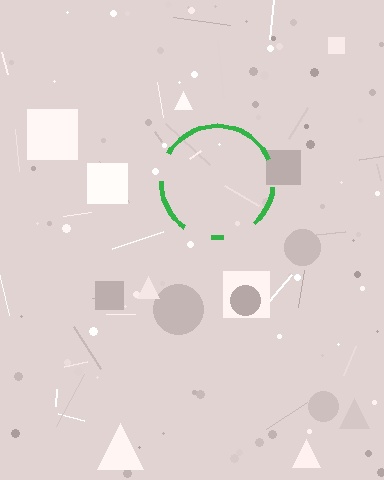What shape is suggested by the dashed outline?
The dashed outline suggests a circle.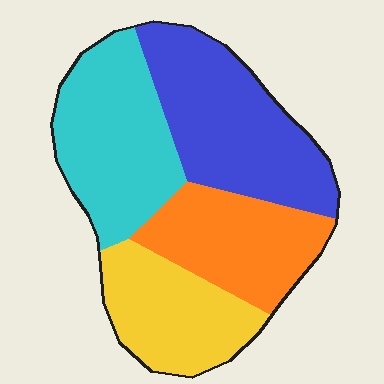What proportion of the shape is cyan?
Cyan takes up about one quarter (1/4) of the shape.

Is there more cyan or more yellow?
Cyan.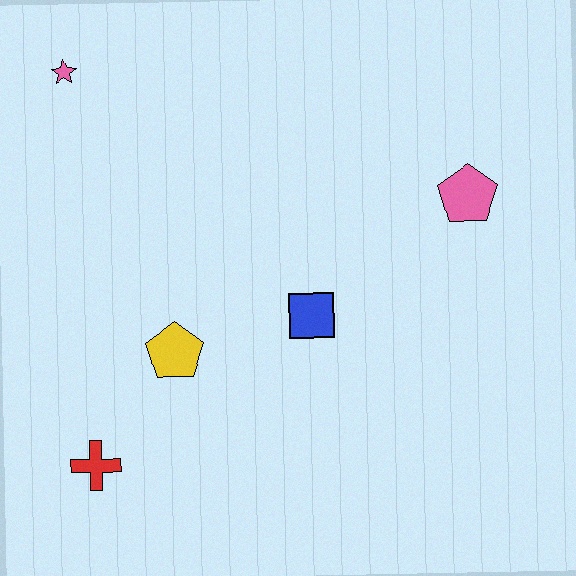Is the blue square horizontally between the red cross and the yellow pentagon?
No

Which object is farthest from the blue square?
The pink star is farthest from the blue square.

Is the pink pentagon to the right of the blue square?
Yes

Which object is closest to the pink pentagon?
The blue square is closest to the pink pentagon.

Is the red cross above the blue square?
No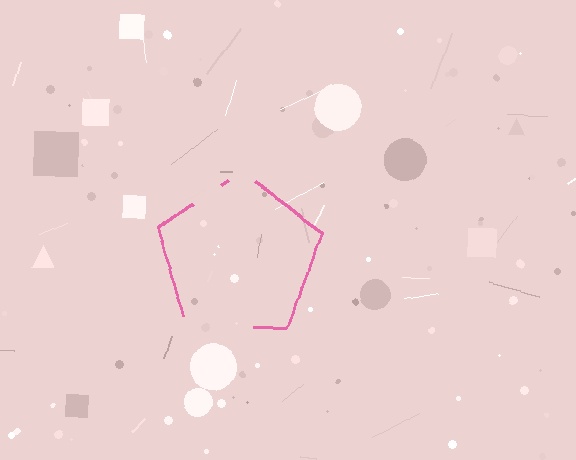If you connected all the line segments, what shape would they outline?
They would outline a pentagon.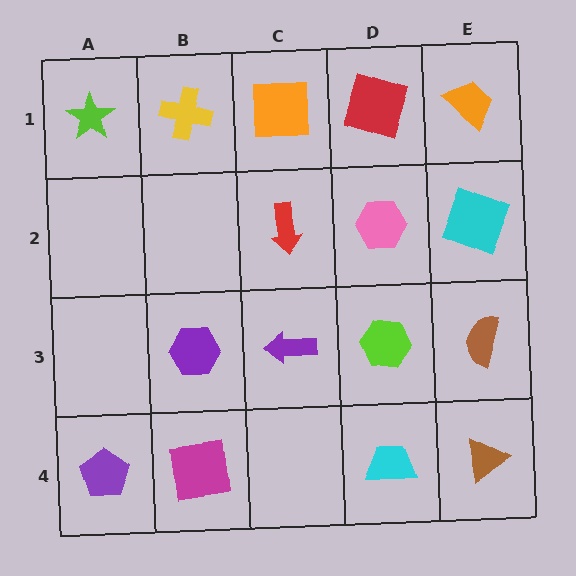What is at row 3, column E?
A brown semicircle.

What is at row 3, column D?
A lime hexagon.